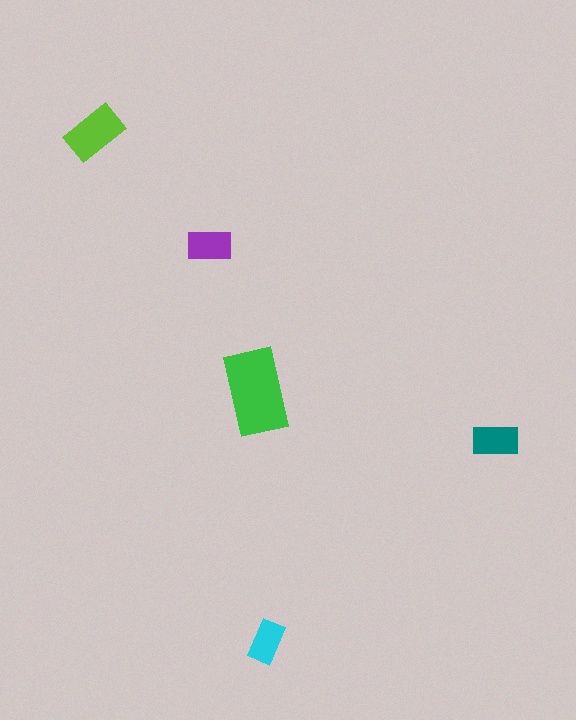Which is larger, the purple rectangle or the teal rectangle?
The teal one.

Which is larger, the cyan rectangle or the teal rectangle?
The teal one.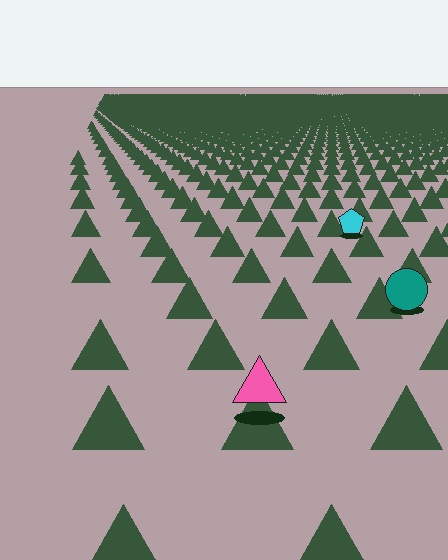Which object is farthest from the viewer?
The cyan pentagon is farthest from the viewer. It appears smaller and the ground texture around it is denser.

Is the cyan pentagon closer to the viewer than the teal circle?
No. The teal circle is closer — you can tell from the texture gradient: the ground texture is coarser near it.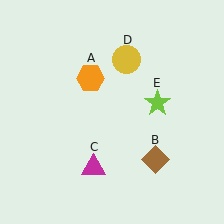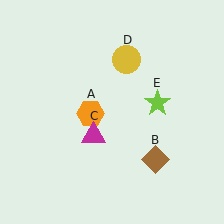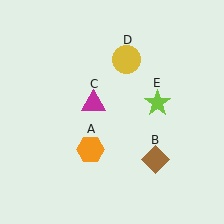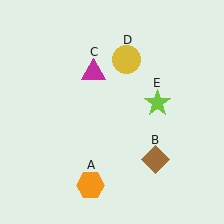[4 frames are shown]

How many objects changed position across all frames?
2 objects changed position: orange hexagon (object A), magenta triangle (object C).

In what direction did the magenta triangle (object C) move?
The magenta triangle (object C) moved up.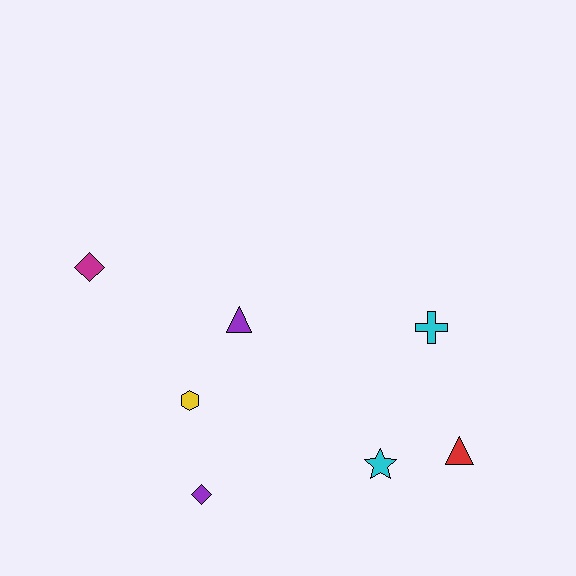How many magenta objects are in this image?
There is 1 magenta object.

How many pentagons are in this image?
There are no pentagons.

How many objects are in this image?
There are 7 objects.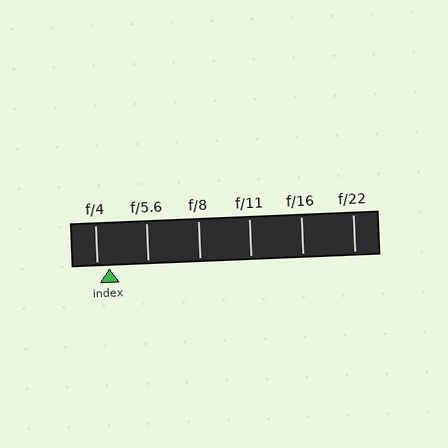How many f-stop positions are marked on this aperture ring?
There are 6 f-stop positions marked.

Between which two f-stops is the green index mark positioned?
The index mark is between f/4 and f/5.6.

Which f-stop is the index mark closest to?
The index mark is closest to f/4.